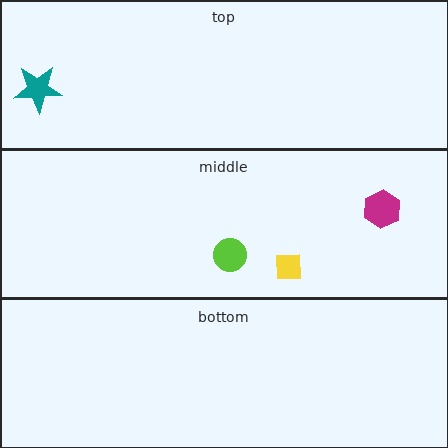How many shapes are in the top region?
1.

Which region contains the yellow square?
The middle region.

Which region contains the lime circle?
The middle region.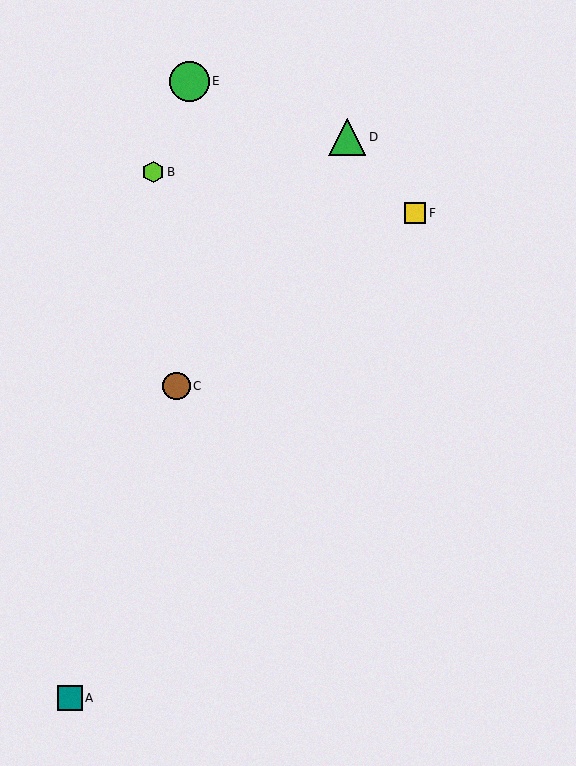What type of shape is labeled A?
Shape A is a teal square.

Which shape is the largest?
The green circle (labeled E) is the largest.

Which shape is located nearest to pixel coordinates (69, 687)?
The teal square (labeled A) at (70, 698) is nearest to that location.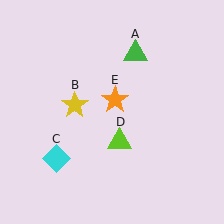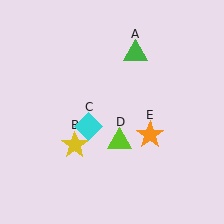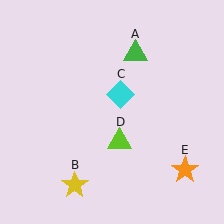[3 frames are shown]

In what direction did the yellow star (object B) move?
The yellow star (object B) moved down.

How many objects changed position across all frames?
3 objects changed position: yellow star (object B), cyan diamond (object C), orange star (object E).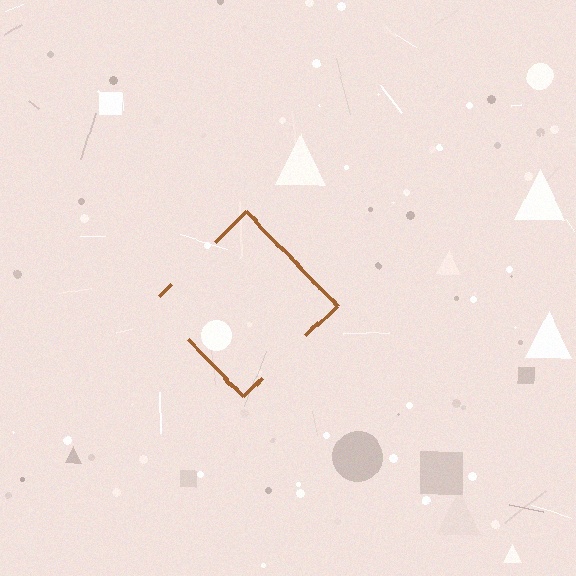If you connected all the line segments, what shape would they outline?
They would outline a diamond.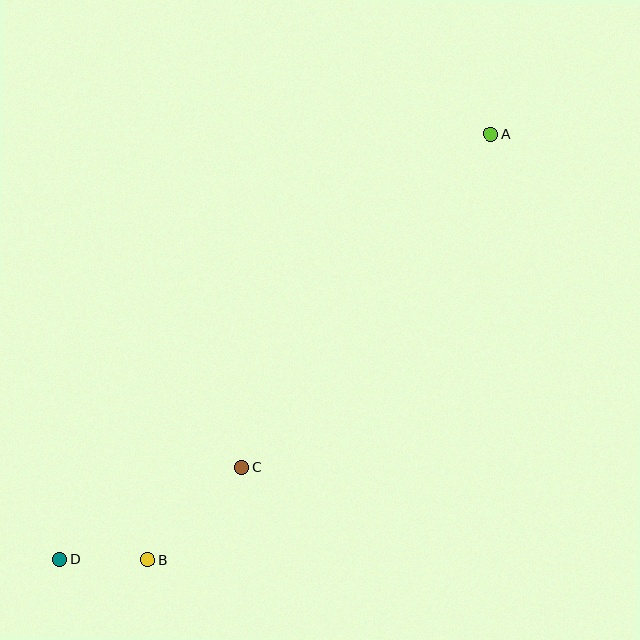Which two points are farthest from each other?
Points A and D are farthest from each other.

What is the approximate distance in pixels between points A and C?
The distance between A and C is approximately 416 pixels.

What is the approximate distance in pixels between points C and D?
The distance between C and D is approximately 204 pixels.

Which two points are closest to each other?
Points B and D are closest to each other.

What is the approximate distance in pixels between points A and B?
The distance between A and B is approximately 546 pixels.